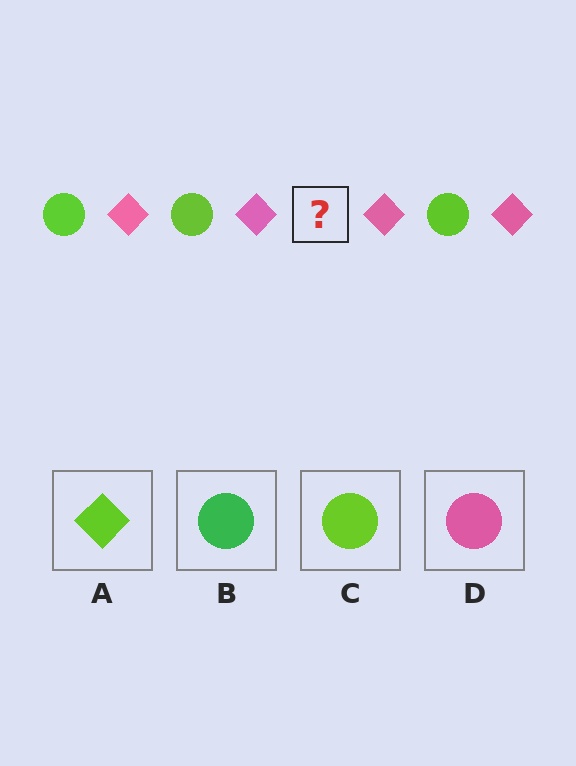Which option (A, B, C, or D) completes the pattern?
C.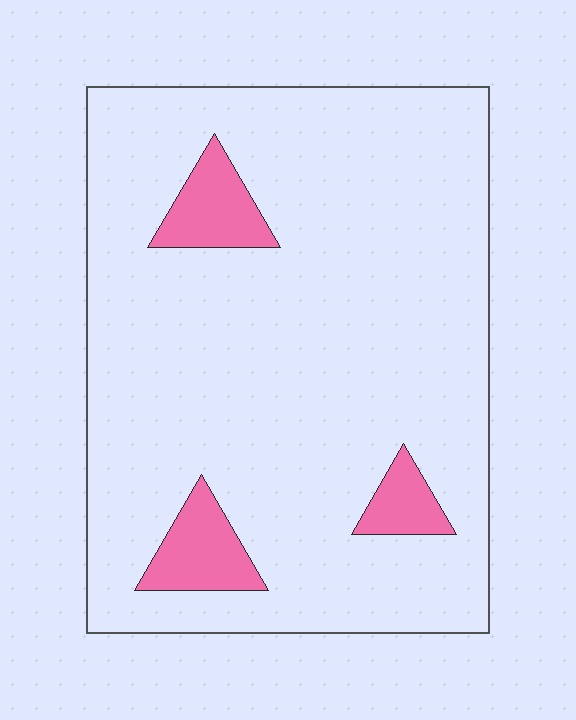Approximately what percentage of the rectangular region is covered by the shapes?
Approximately 10%.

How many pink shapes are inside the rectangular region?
3.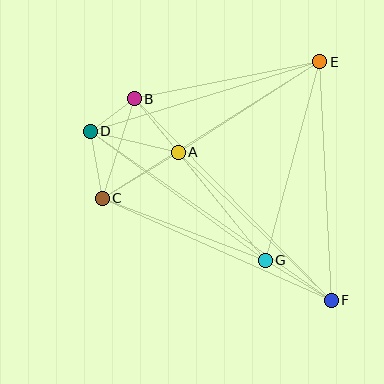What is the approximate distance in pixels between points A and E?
The distance between A and E is approximately 168 pixels.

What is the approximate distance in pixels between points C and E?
The distance between C and E is approximately 257 pixels.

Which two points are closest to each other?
Points B and D are closest to each other.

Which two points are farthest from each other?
Points D and F are farthest from each other.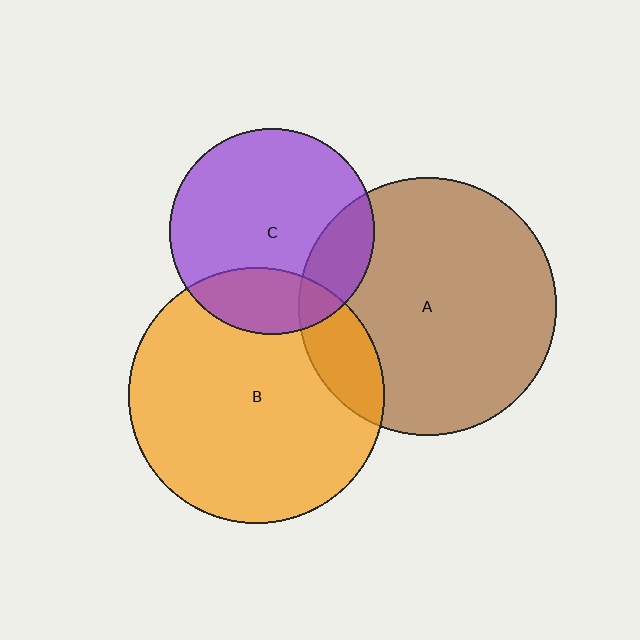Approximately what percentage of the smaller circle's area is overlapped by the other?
Approximately 20%.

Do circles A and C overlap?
Yes.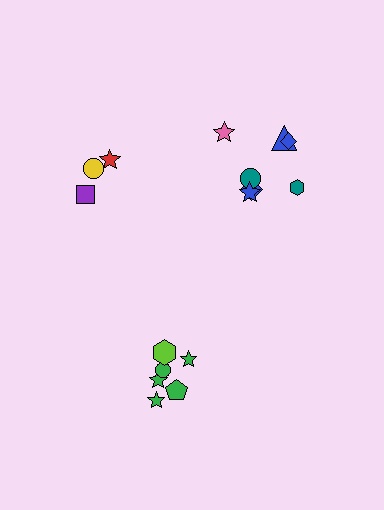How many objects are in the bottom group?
There are 6 objects.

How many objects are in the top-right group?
There are 7 objects.